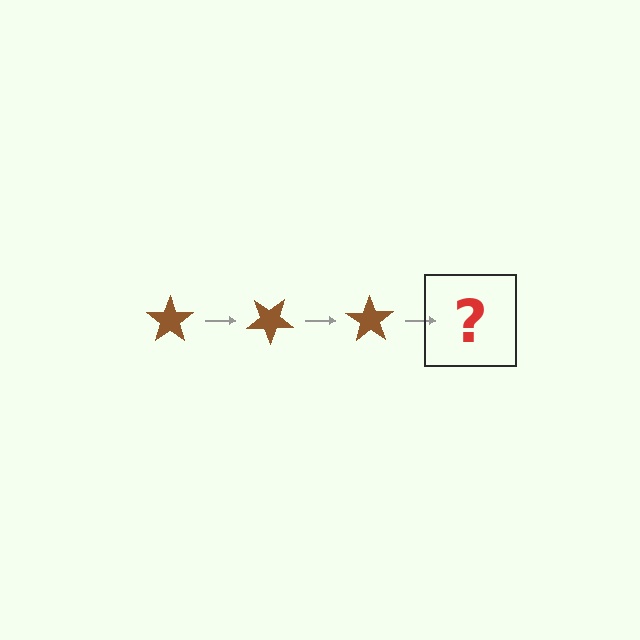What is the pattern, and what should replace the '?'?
The pattern is that the star rotates 35 degrees each step. The '?' should be a brown star rotated 105 degrees.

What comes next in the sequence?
The next element should be a brown star rotated 105 degrees.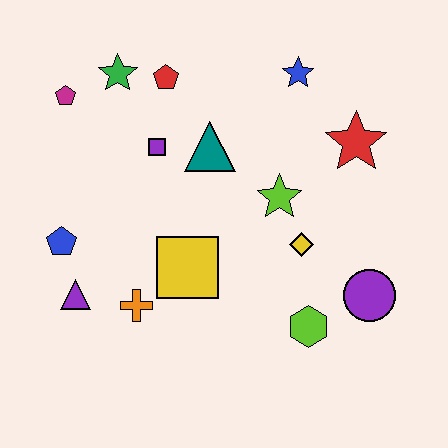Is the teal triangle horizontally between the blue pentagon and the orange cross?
No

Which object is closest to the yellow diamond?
The lime star is closest to the yellow diamond.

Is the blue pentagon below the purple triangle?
No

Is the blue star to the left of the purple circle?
Yes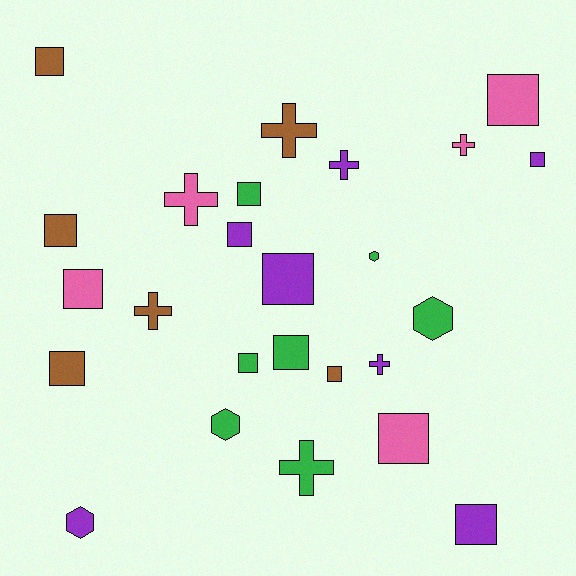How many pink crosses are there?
There are 2 pink crosses.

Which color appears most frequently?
Green, with 7 objects.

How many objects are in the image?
There are 25 objects.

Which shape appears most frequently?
Square, with 14 objects.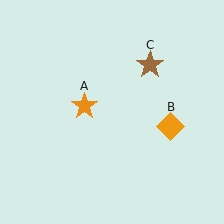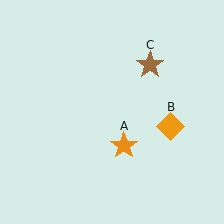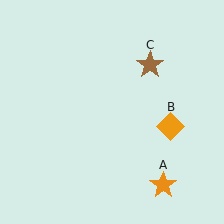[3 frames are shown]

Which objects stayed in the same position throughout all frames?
Orange diamond (object B) and brown star (object C) remained stationary.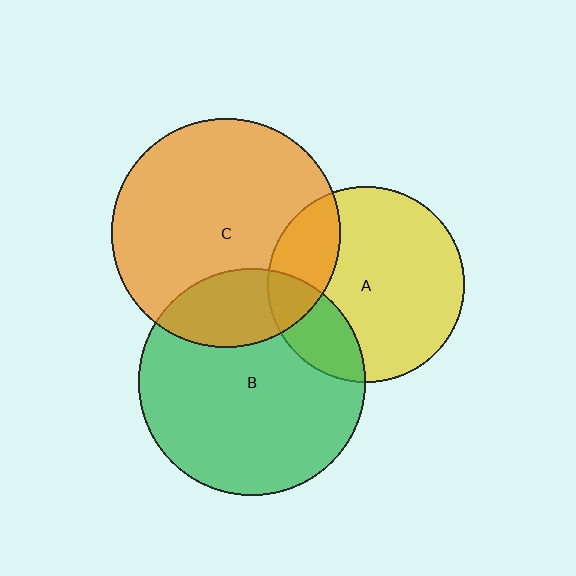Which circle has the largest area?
Circle C (orange).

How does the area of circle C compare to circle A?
Approximately 1.4 times.